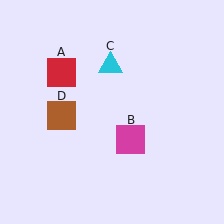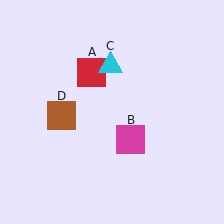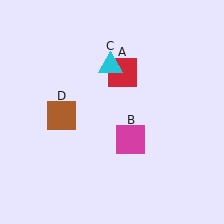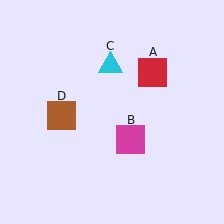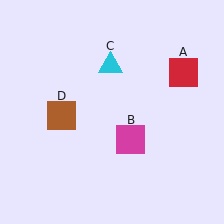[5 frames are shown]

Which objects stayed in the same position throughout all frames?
Magenta square (object B) and cyan triangle (object C) and brown square (object D) remained stationary.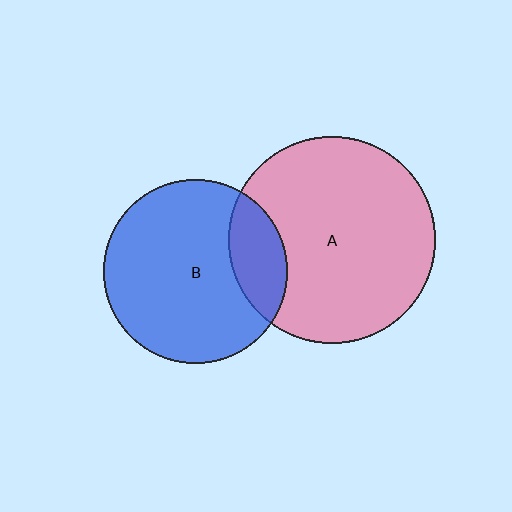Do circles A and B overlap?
Yes.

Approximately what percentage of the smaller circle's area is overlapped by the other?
Approximately 20%.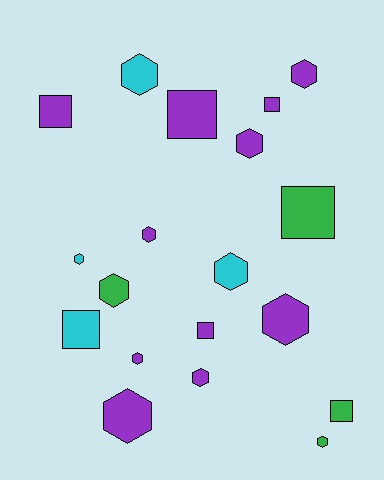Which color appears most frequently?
Purple, with 11 objects.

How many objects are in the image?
There are 19 objects.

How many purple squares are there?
There are 4 purple squares.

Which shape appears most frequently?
Hexagon, with 12 objects.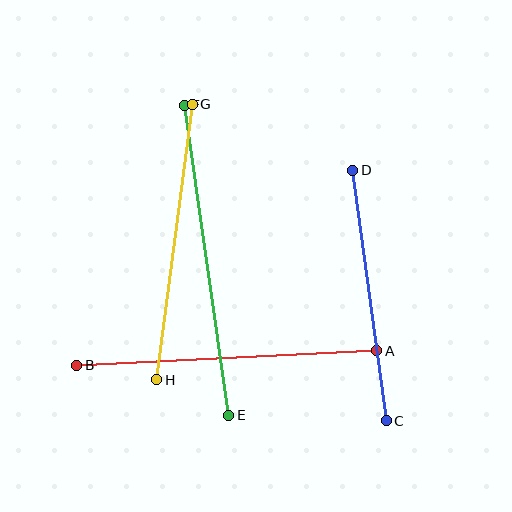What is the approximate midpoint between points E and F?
The midpoint is at approximately (206, 260) pixels.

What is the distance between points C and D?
The distance is approximately 253 pixels.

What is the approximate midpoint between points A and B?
The midpoint is at approximately (227, 358) pixels.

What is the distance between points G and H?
The distance is approximately 278 pixels.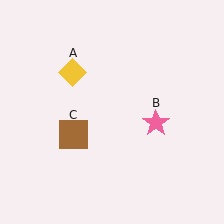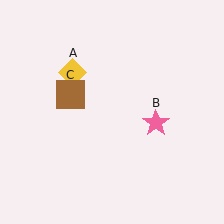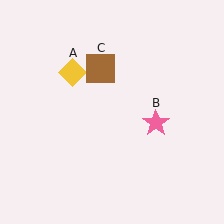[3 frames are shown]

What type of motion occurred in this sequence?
The brown square (object C) rotated clockwise around the center of the scene.